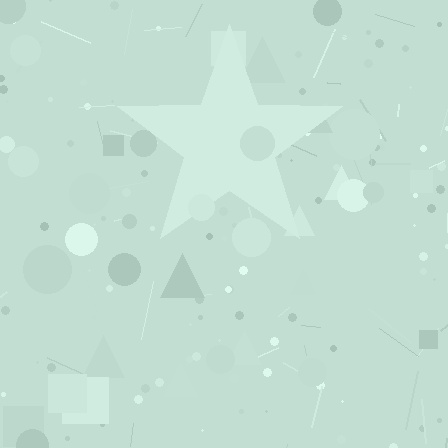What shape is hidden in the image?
A star is hidden in the image.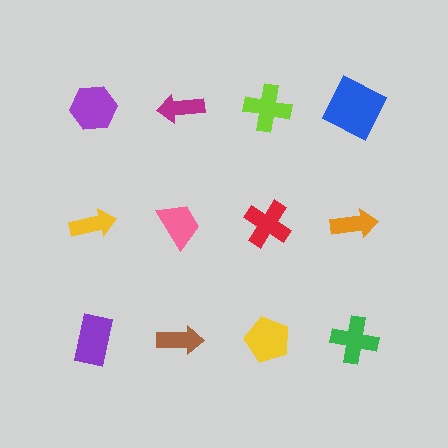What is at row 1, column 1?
A purple hexagon.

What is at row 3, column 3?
A yellow pentagon.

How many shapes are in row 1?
4 shapes.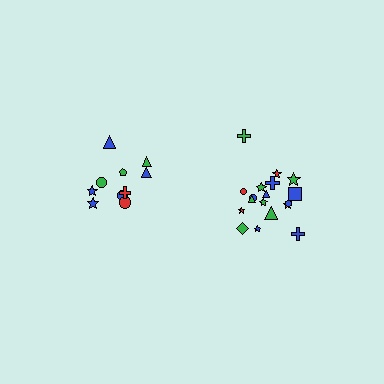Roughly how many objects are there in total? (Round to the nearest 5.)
Roughly 30 objects in total.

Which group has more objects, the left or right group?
The right group.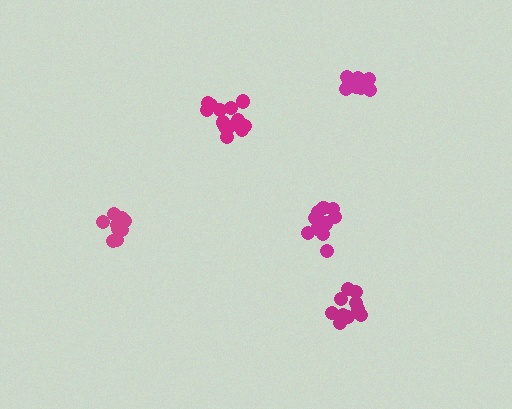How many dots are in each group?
Group 1: 13 dots, Group 2: 12 dots, Group 3: 11 dots, Group 4: 14 dots, Group 5: 9 dots (59 total).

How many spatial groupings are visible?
There are 5 spatial groupings.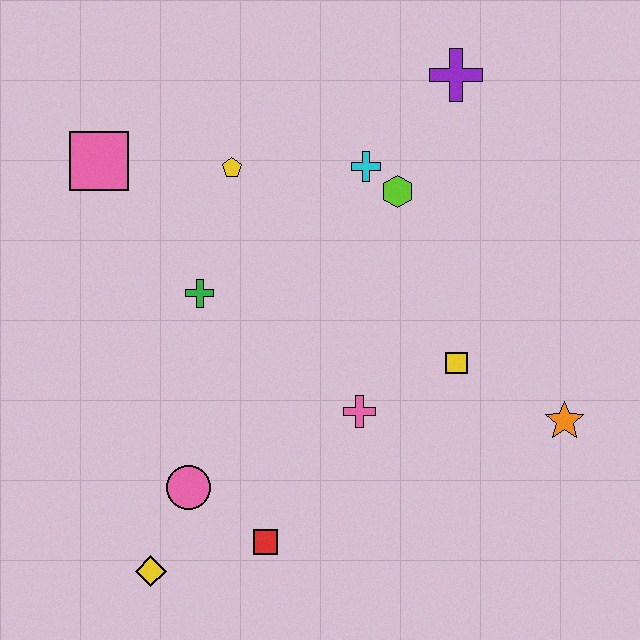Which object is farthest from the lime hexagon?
The yellow diamond is farthest from the lime hexagon.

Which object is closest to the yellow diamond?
The pink circle is closest to the yellow diamond.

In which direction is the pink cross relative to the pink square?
The pink cross is to the right of the pink square.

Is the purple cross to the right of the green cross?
Yes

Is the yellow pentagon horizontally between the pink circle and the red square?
Yes